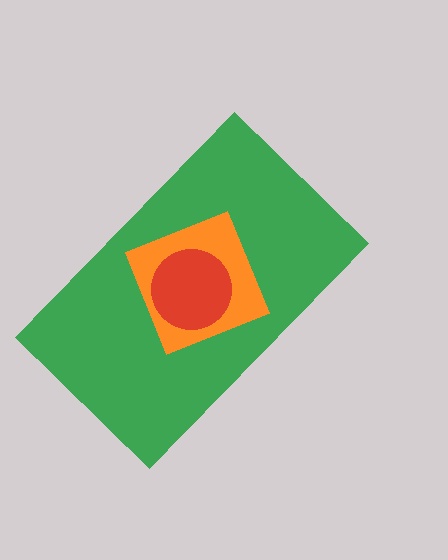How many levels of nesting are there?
3.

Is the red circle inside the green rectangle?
Yes.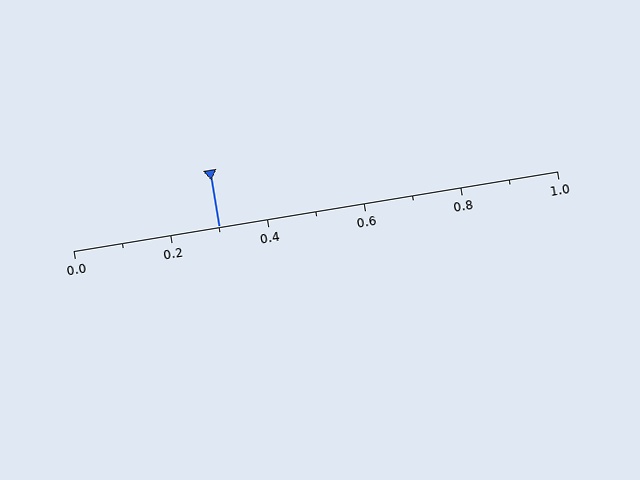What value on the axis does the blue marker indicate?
The marker indicates approximately 0.3.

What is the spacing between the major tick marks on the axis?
The major ticks are spaced 0.2 apart.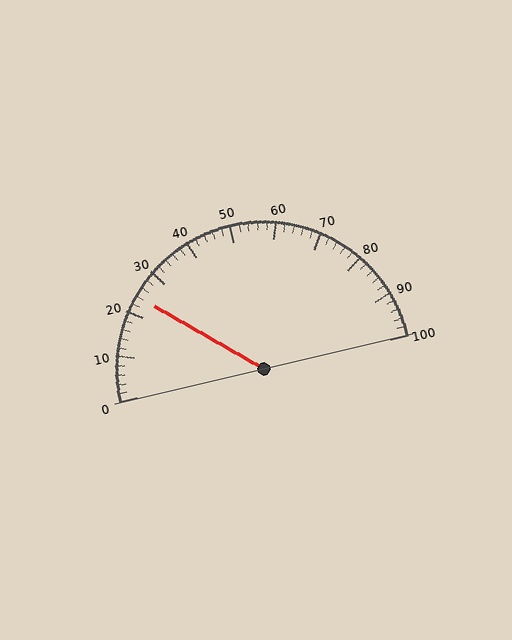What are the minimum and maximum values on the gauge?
The gauge ranges from 0 to 100.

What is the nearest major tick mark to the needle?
The nearest major tick mark is 20.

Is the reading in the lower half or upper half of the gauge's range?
The reading is in the lower half of the range (0 to 100).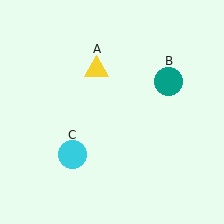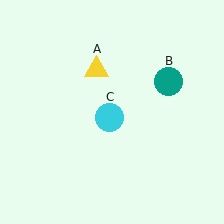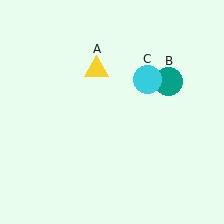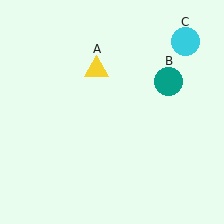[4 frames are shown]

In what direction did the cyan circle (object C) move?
The cyan circle (object C) moved up and to the right.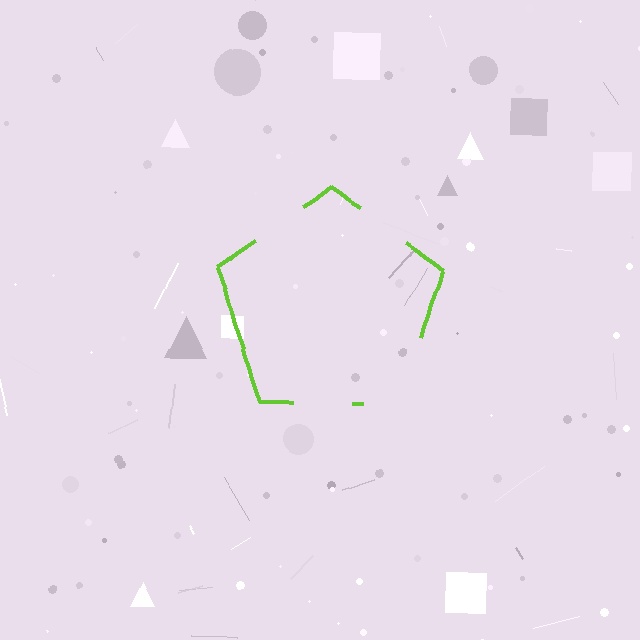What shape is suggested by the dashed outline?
The dashed outline suggests a pentagon.